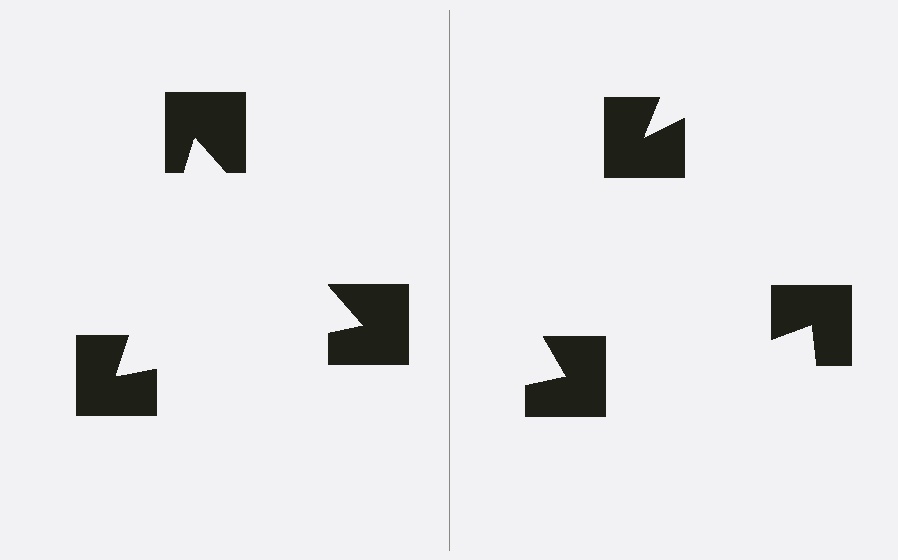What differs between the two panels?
The notched squares are positioned identically on both sides; only the wedge orientations differ. On the left they align to a triangle; on the right they are misaligned.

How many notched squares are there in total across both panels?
6 — 3 on each side.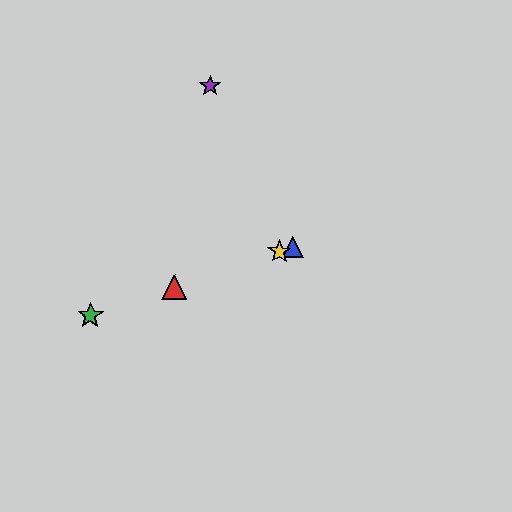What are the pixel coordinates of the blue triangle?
The blue triangle is at (293, 247).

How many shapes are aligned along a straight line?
4 shapes (the red triangle, the blue triangle, the green star, the yellow star) are aligned along a straight line.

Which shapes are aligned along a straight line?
The red triangle, the blue triangle, the green star, the yellow star are aligned along a straight line.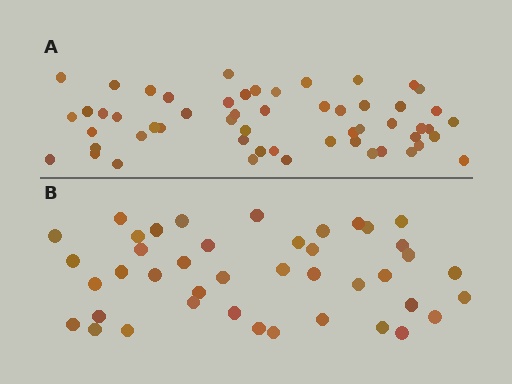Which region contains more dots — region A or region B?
Region A (the top region) has more dots.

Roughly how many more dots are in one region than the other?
Region A has approximately 15 more dots than region B.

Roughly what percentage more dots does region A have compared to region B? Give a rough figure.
About 30% more.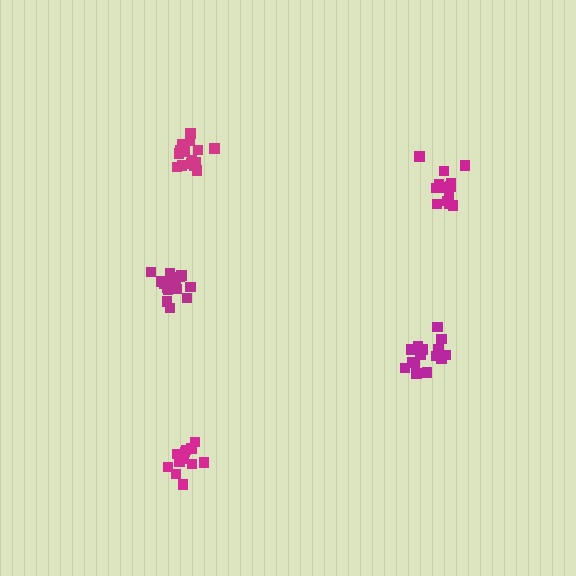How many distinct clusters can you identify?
There are 5 distinct clusters.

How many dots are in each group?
Group 1: 13 dots, Group 2: 12 dots, Group 3: 17 dots, Group 4: 15 dots, Group 5: 15 dots (72 total).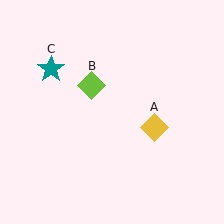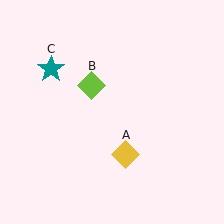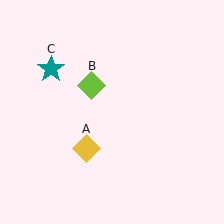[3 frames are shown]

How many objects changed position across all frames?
1 object changed position: yellow diamond (object A).